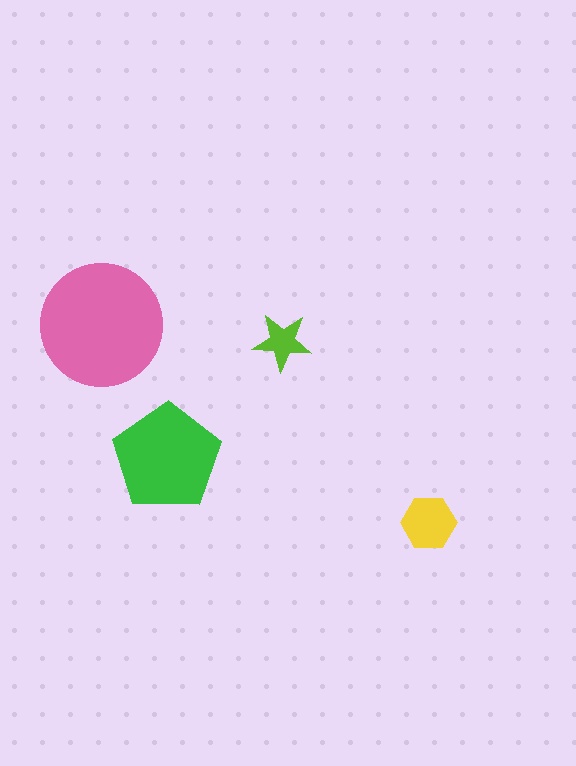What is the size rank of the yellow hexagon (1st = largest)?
3rd.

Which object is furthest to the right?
The yellow hexagon is rightmost.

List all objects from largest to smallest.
The pink circle, the green pentagon, the yellow hexagon, the lime star.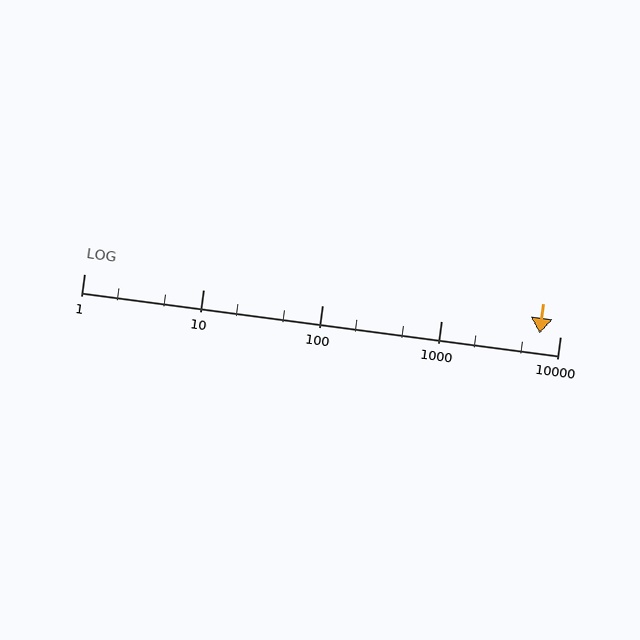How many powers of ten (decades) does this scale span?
The scale spans 4 decades, from 1 to 10000.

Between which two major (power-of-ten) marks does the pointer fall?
The pointer is between 1000 and 10000.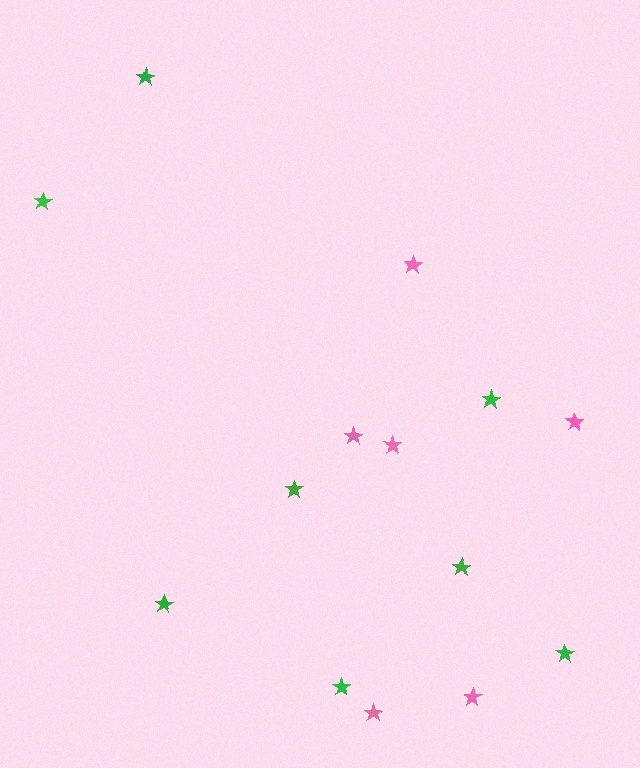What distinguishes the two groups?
There are 2 groups: one group of green stars (8) and one group of pink stars (6).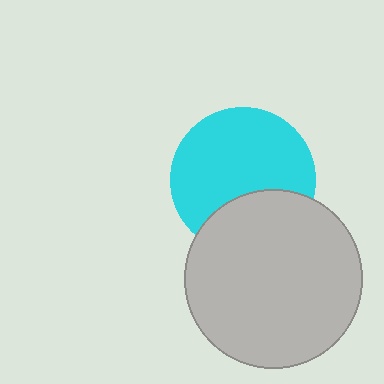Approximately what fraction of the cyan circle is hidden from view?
Roughly 31% of the cyan circle is hidden behind the light gray circle.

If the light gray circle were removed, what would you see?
You would see the complete cyan circle.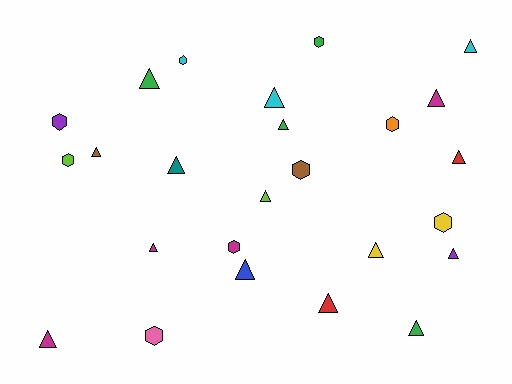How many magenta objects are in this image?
There are 4 magenta objects.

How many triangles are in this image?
There are 16 triangles.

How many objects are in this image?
There are 25 objects.